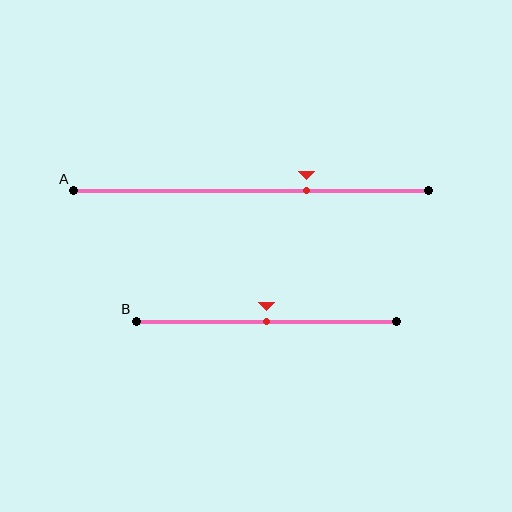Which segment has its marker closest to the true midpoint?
Segment B has its marker closest to the true midpoint.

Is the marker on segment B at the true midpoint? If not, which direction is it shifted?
Yes, the marker on segment B is at the true midpoint.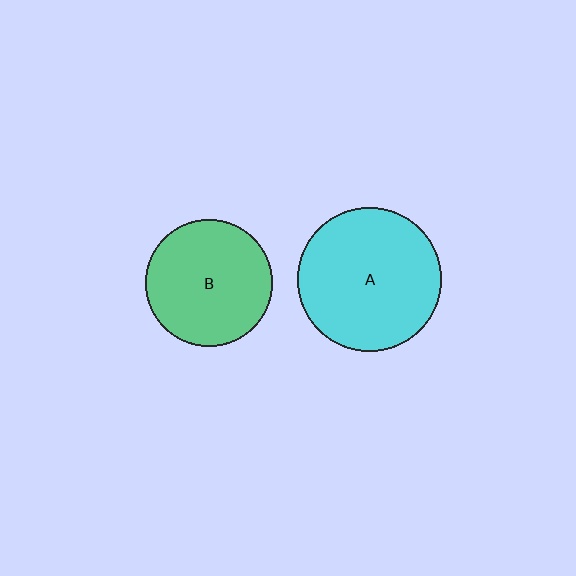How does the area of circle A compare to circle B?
Approximately 1.3 times.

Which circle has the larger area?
Circle A (cyan).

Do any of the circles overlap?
No, none of the circles overlap.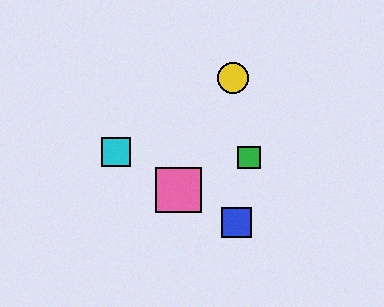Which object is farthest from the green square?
The cyan square is farthest from the green square.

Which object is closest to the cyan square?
The pink square is closest to the cyan square.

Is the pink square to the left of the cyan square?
No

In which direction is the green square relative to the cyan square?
The green square is to the right of the cyan square.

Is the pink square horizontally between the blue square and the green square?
No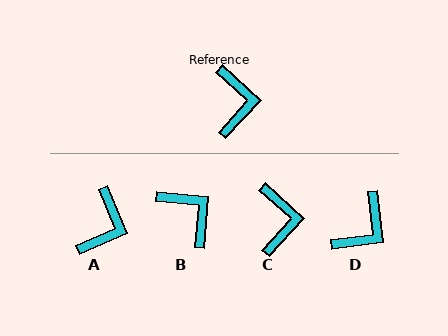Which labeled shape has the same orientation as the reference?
C.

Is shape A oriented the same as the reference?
No, it is off by about 25 degrees.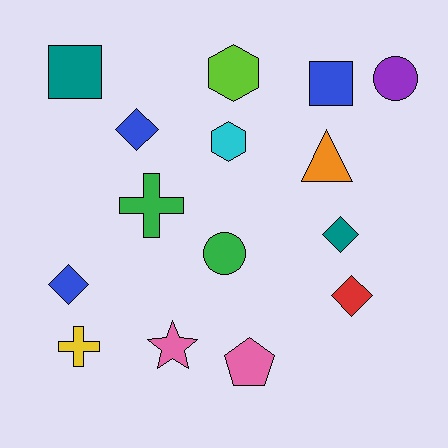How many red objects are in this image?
There is 1 red object.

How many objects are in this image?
There are 15 objects.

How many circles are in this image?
There are 2 circles.